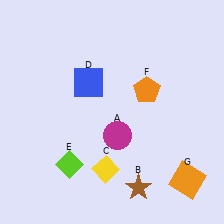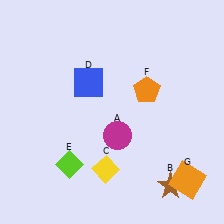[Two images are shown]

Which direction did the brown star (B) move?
The brown star (B) moved right.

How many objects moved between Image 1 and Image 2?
1 object moved between the two images.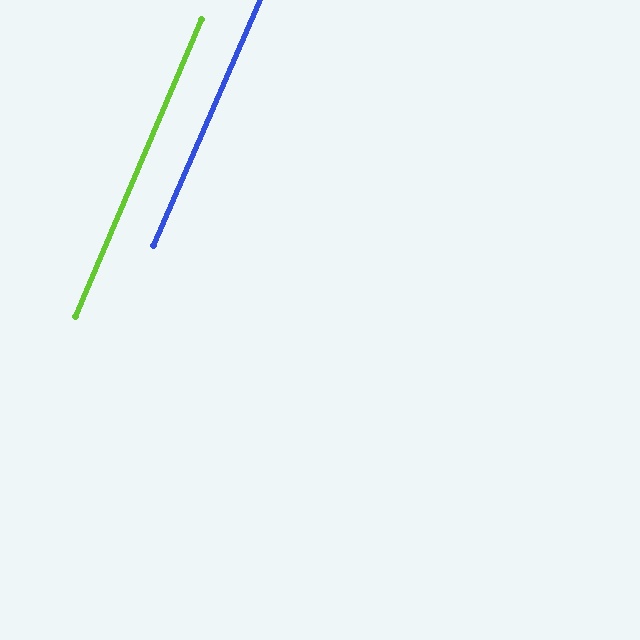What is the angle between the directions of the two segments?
Approximately 1 degree.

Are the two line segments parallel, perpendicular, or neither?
Parallel — their directions differ by only 0.6°.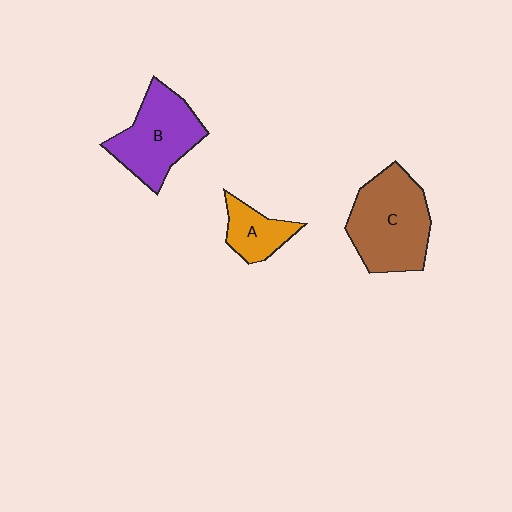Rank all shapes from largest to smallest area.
From largest to smallest: C (brown), B (purple), A (orange).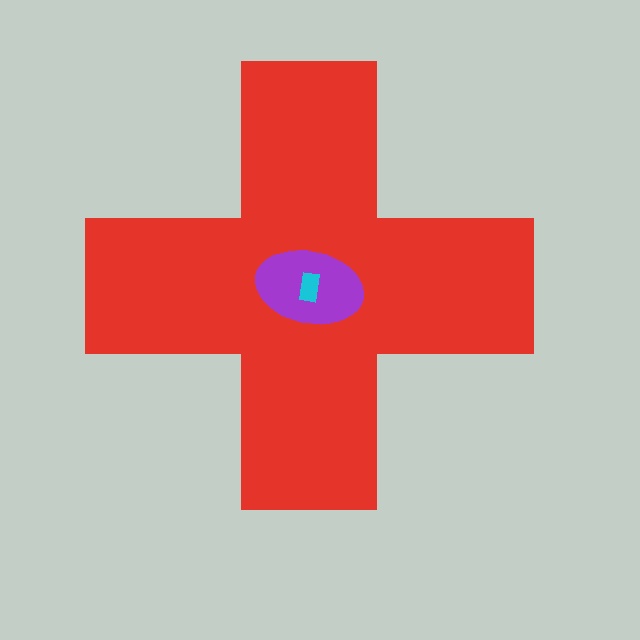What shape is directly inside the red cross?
The purple ellipse.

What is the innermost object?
The cyan rectangle.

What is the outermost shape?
The red cross.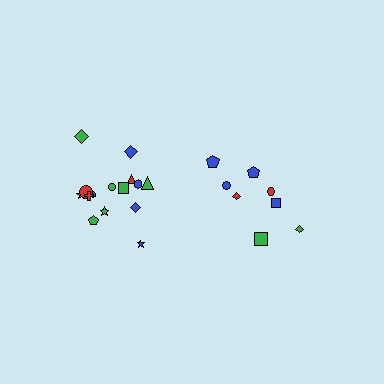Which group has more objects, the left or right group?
The left group.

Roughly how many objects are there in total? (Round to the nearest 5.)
Roughly 25 objects in total.